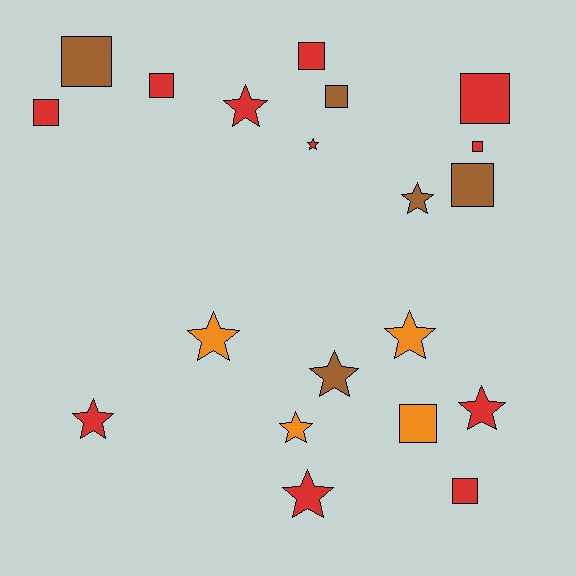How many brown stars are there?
There are 2 brown stars.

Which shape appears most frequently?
Square, with 10 objects.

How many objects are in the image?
There are 20 objects.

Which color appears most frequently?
Red, with 11 objects.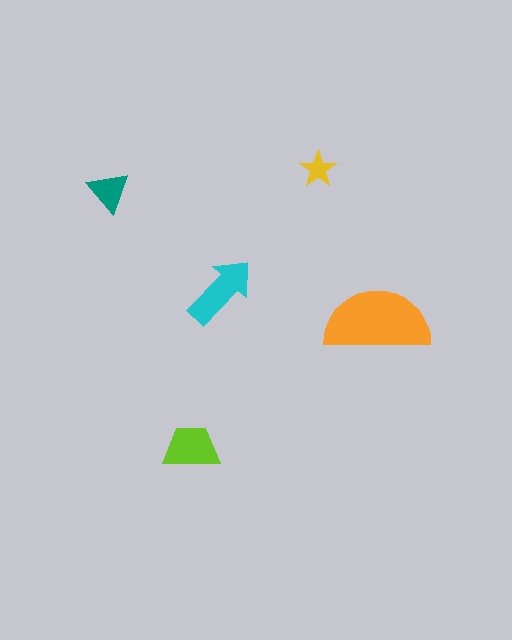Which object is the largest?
The orange semicircle.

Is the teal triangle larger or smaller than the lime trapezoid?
Smaller.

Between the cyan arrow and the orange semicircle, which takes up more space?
The orange semicircle.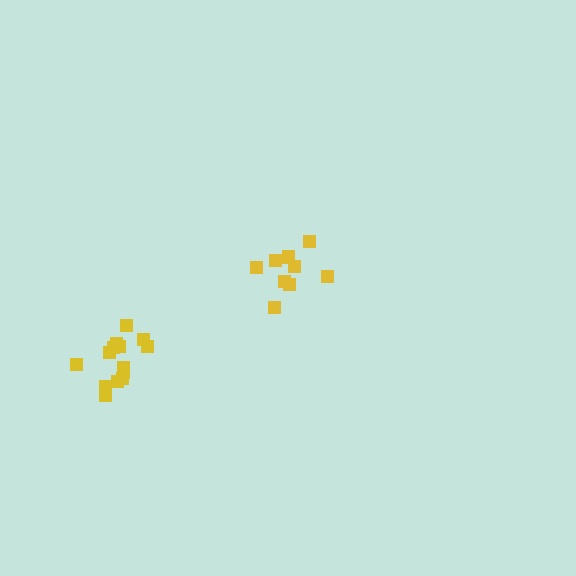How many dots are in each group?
Group 1: 14 dots, Group 2: 9 dots (23 total).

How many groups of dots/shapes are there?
There are 2 groups.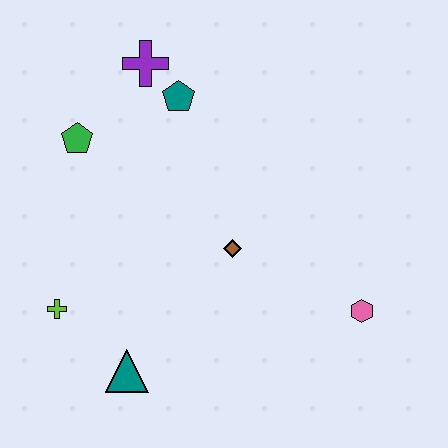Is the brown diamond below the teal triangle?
No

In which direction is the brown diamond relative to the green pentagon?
The brown diamond is to the right of the green pentagon.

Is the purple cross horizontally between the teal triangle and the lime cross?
No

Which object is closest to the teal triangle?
The lime cross is closest to the teal triangle.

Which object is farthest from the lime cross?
The pink hexagon is farthest from the lime cross.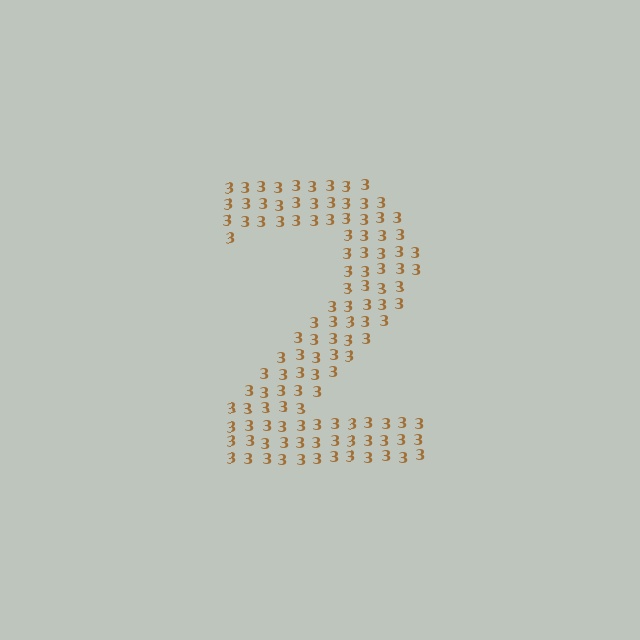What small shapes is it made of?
It is made of small digit 3's.